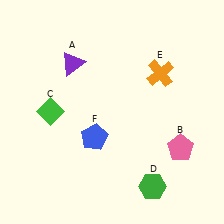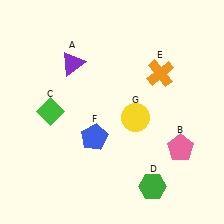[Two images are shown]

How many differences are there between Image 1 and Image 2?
There is 1 difference between the two images.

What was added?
A yellow circle (G) was added in Image 2.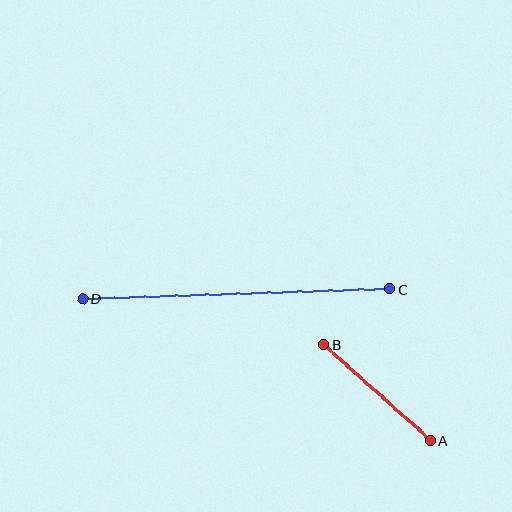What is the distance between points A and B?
The distance is approximately 143 pixels.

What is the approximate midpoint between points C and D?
The midpoint is at approximately (236, 294) pixels.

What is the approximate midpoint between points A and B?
The midpoint is at approximately (377, 393) pixels.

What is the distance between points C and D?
The distance is approximately 307 pixels.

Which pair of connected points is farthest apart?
Points C and D are farthest apart.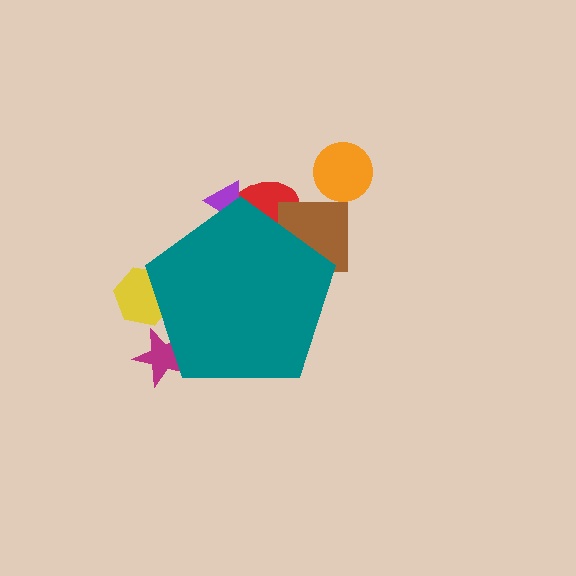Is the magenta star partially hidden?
Yes, the magenta star is partially hidden behind the teal pentagon.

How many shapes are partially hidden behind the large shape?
5 shapes are partially hidden.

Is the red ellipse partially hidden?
Yes, the red ellipse is partially hidden behind the teal pentagon.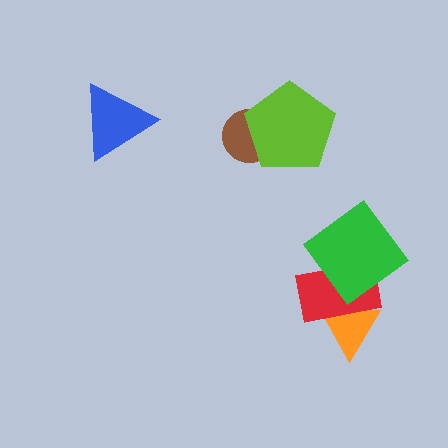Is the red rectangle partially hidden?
Yes, it is partially covered by another shape.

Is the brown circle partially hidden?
Yes, it is partially covered by another shape.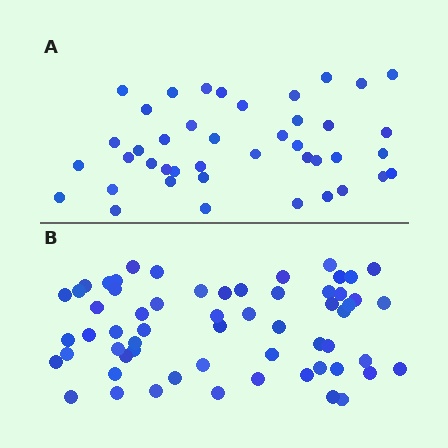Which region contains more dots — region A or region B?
Region B (the bottom region) has more dots.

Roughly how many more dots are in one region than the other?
Region B has approximately 20 more dots than region A.